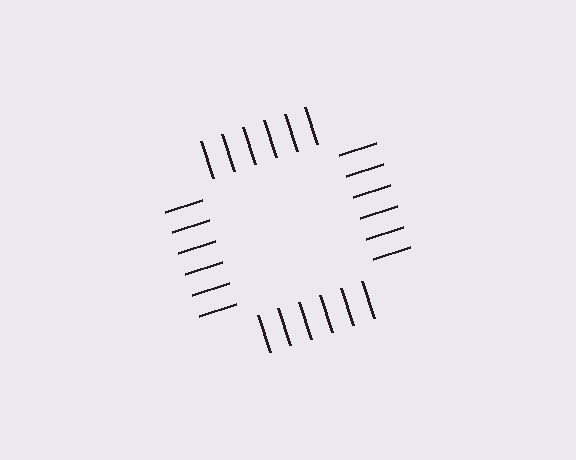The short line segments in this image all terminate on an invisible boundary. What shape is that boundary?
An illusory square — the line segments terminate on its edges but no continuous stroke is drawn.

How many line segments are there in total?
24 — 6 along each of the 4 edges.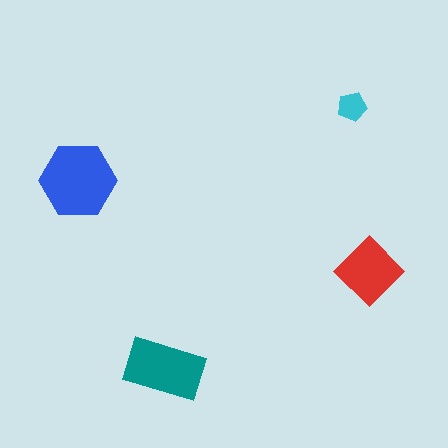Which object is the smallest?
The cyan pentagon.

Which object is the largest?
The blue hexagon.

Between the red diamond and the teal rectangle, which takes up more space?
The teal rectangle.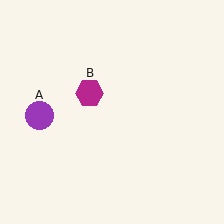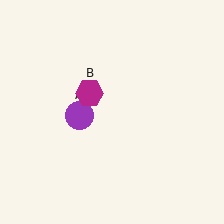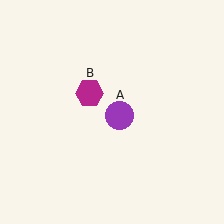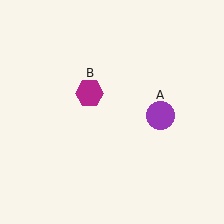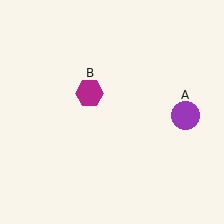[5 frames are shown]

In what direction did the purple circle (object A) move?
The purple circle (object A) moved right.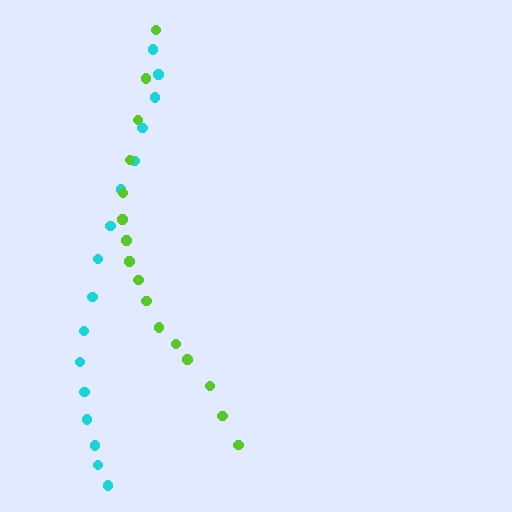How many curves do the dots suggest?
There are 2 distinct paths.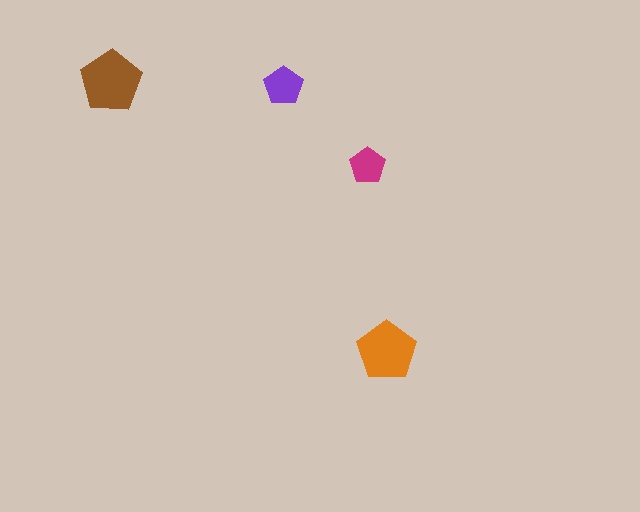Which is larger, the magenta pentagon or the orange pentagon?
The orange one.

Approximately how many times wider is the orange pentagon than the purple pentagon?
About 1.5 times wider.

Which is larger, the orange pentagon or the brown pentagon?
The brown one.